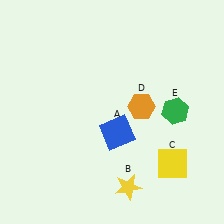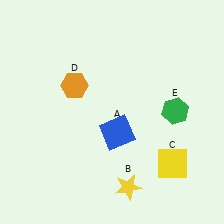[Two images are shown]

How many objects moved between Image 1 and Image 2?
1 object moved between the two images.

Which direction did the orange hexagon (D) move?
The orange hexagon (D) moved left.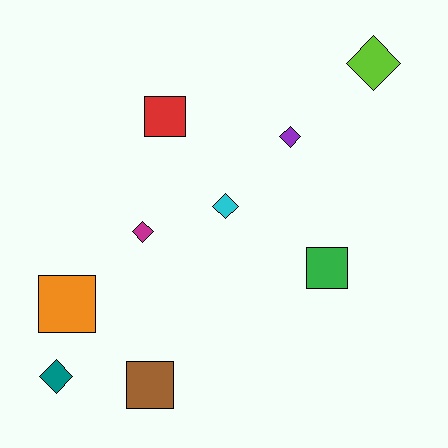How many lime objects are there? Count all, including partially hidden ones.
There is 1 lime object.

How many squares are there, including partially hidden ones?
There are 4 squares.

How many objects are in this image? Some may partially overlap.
There are 9 objects.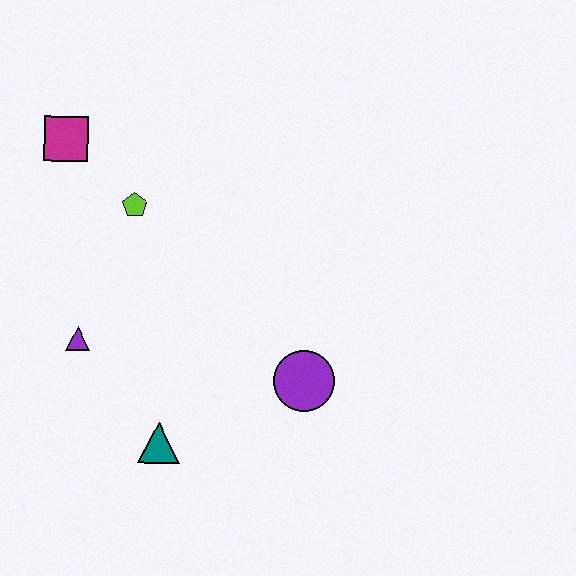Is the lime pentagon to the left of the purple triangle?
No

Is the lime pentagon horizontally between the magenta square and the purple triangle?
No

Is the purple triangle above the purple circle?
Yes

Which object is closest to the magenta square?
The lime pentagon is closest to the magenta square.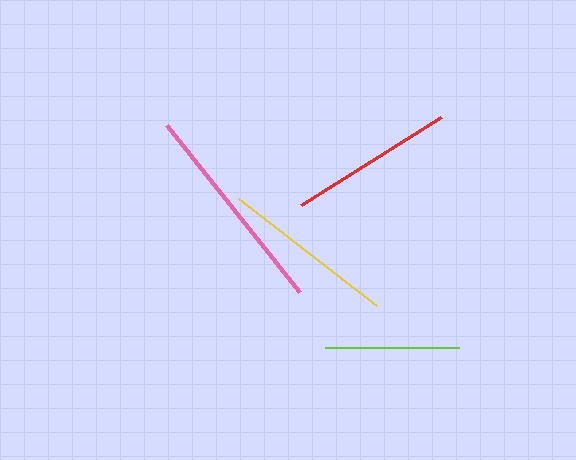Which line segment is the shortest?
The lime line is the shortest at approximately 134 pixels.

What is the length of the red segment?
The red segment is approximately 165 pixels long.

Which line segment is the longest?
The pink line is the longest at approximately 214 pixels.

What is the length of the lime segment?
The lime segment is approximately 134 pixels long.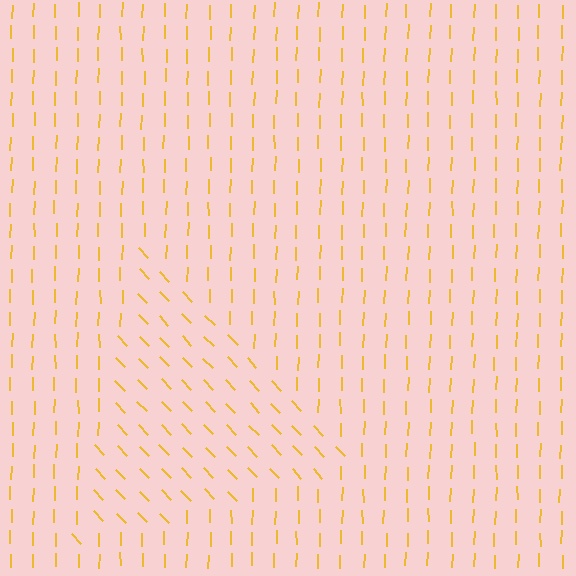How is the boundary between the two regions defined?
The boundary is defined purely by a change in line orientation (approximately 45 degrees difference). All lines are the same color and thickness.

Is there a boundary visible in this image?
Yes, there is a texture boundary formed by a change in line orientation.